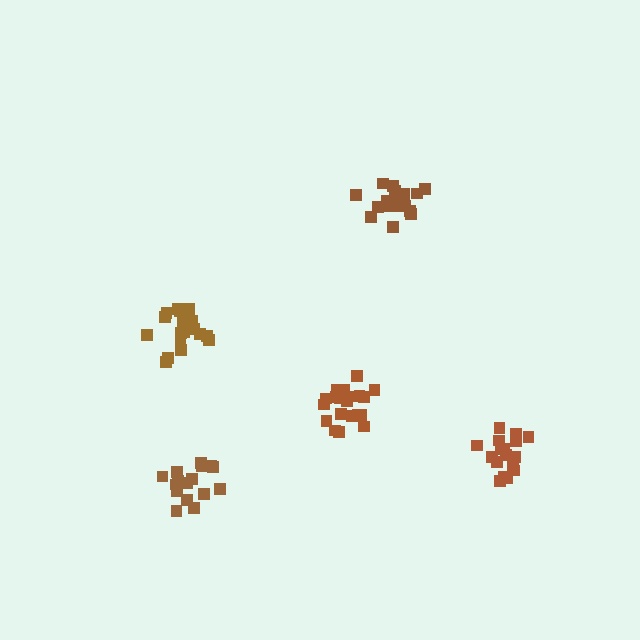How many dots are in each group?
Group 1: 20 dots, Group 2: 20 dots, Group 3: 17 dots, Group 4: 18 dots, Group 5: 17 dots (92 total).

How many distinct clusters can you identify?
There are 5 distinct clusters.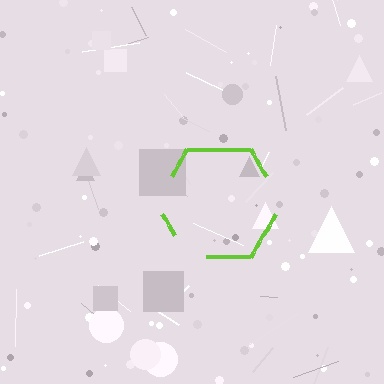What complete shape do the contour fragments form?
The contour fragments form a hexagon.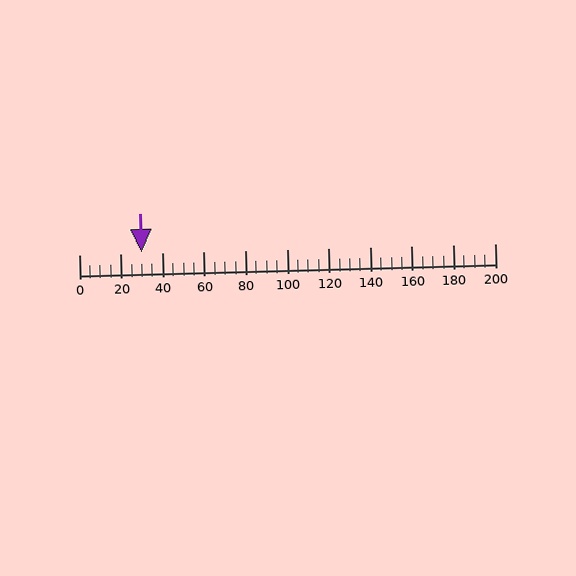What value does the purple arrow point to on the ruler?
The purple arrow points to approximately 30.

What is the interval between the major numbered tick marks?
The major tick marks are spaced 20 units apart.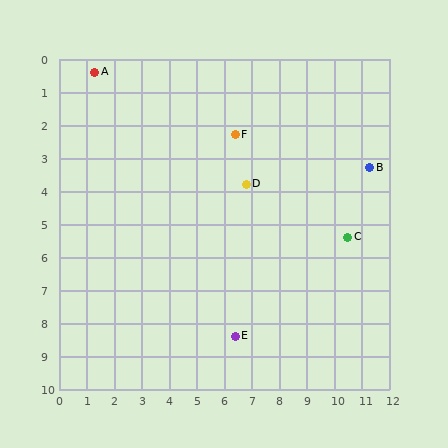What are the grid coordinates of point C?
Point C is at approximately (10.5, 5.4).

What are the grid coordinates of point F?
Point F is at approximately (6.4, 2.3).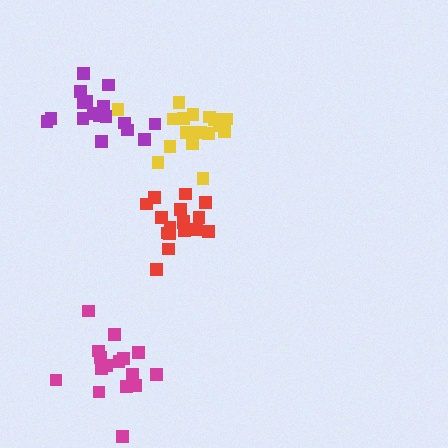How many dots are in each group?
Group 1: 17 dots, Group 2: 17 dots, Group 3: 16 dots, Group 4: 18 dots (68 total).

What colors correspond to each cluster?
The clusters are colored: red, purple, magenta, yellow.